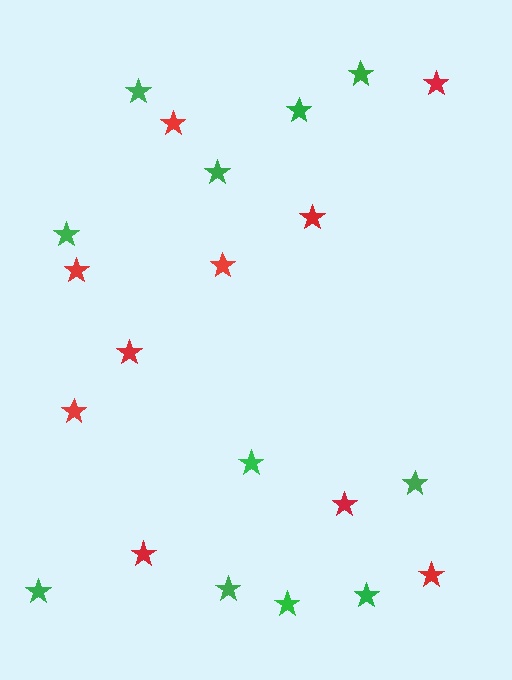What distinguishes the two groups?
There are 2 groups: one group of red stars (10) and one group of green stars (11).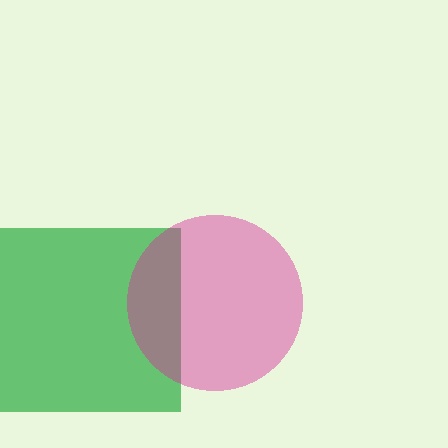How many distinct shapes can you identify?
There are 2 distinct shapes: a green square, a magenta circle.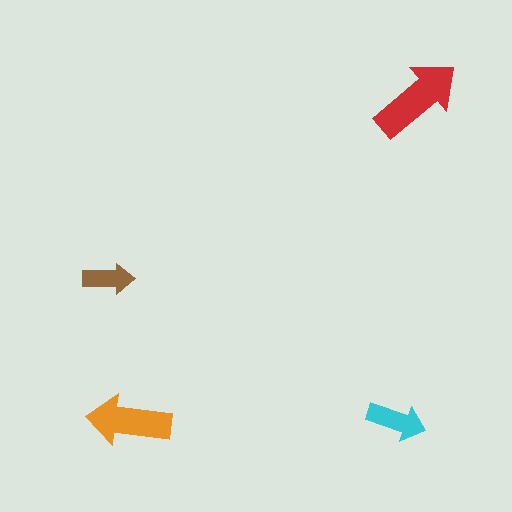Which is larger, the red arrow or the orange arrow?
The red one.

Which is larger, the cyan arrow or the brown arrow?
The cyan one.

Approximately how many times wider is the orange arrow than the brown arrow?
About 1.5 times wider.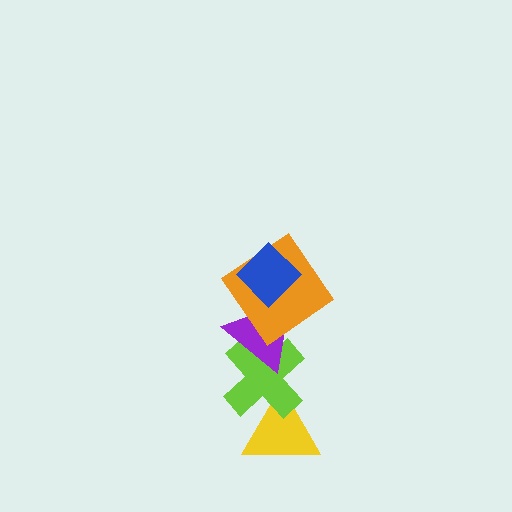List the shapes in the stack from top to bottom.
From top to bottom: the blue diamond, the orange diamond, the purple triangle, the lime cross, the yellow triangle.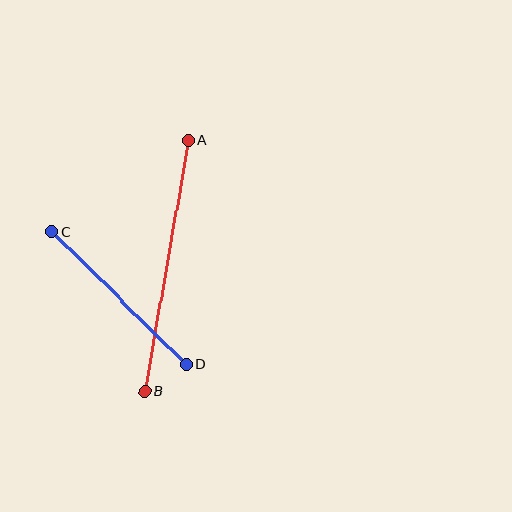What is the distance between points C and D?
The distance is approximately 189 pixels.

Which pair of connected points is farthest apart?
Points A and B are farthest apart.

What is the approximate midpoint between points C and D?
The midpoint is at approximately (119, 298) pixels.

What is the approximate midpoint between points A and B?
The midpoint is at approximately (166, 266) pixels.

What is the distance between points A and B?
The distance is approximately 254 pixels.